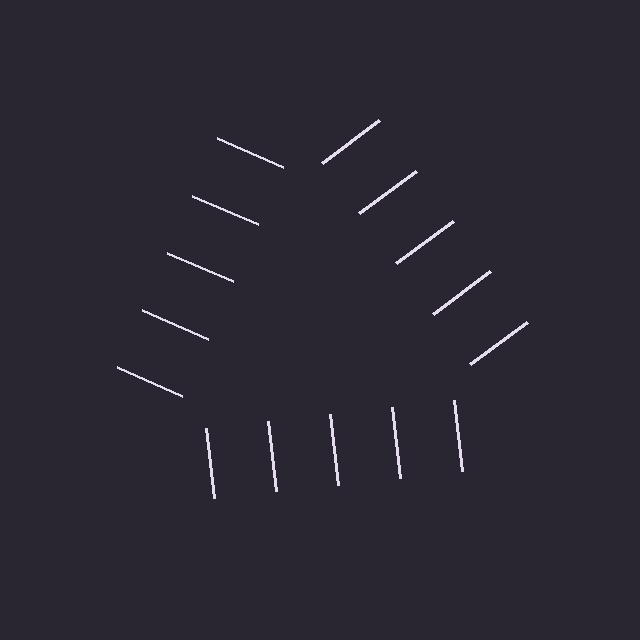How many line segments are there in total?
15 — 5 along each of the 3 edges.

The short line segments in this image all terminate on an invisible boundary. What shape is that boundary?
An illusory triangle — the line segments terminate on its edges but no continuous stroke is drawn.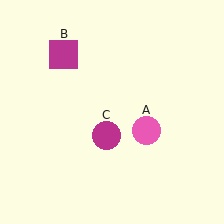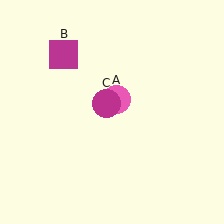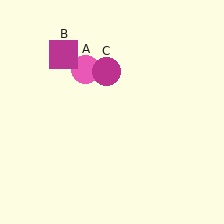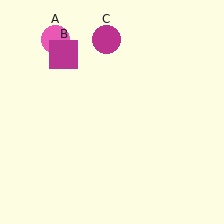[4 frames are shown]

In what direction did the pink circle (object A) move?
The pink circle (object A) moved up and to the left.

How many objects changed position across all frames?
2 objects changed position: pink circle (object A), magenta circle (object C).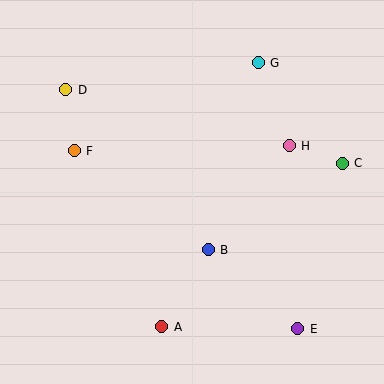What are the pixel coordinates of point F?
Point F is at (74, 151).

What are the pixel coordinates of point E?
Point E is at (298, 329).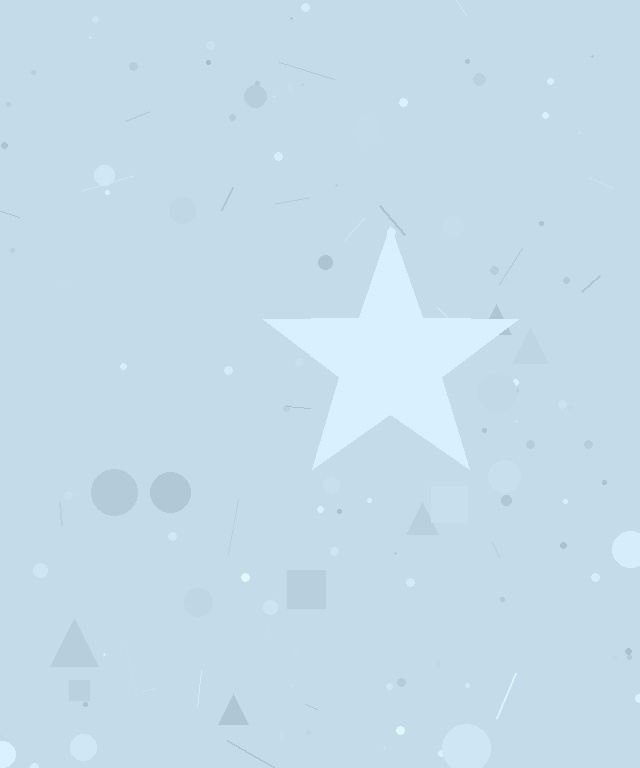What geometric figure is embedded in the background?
A star is embedded in the background.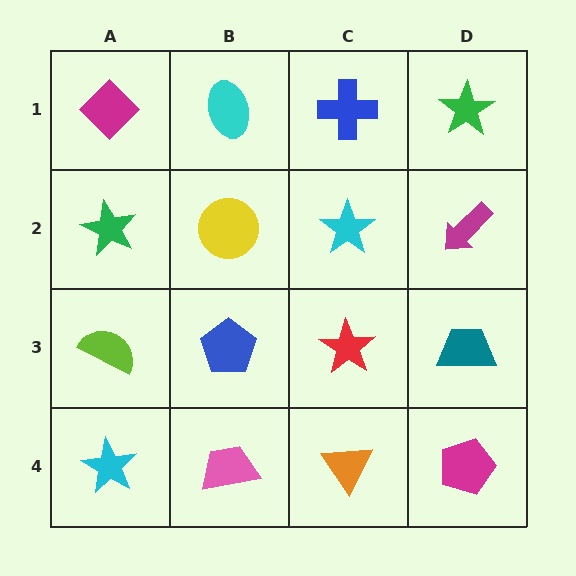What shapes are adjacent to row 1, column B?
A yellow circle (row 2, column B), a magenta diamond (row 1, column A), a blue cross (row 1, column C).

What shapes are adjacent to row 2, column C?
A blue cross (row 1, column C), a red star (row 3, column C), a yellow circle (row 2, column B), a magenta arrow (row 2, column D).